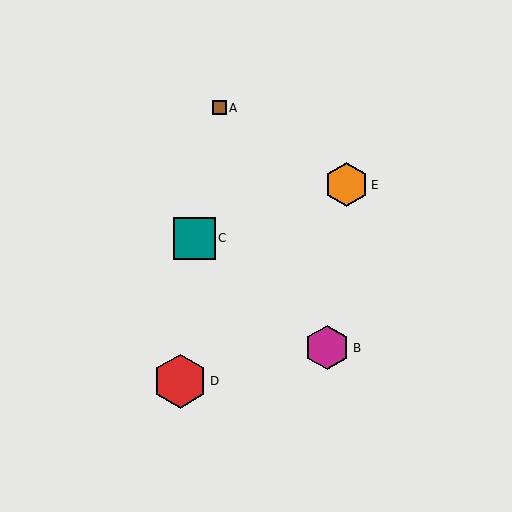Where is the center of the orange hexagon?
The center of the orange hexagon is at (347, 185).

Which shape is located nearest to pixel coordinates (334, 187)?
The orange hexagon (labeled E) at (347, 185) is nearest to that location.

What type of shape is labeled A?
Shape A is a brown square.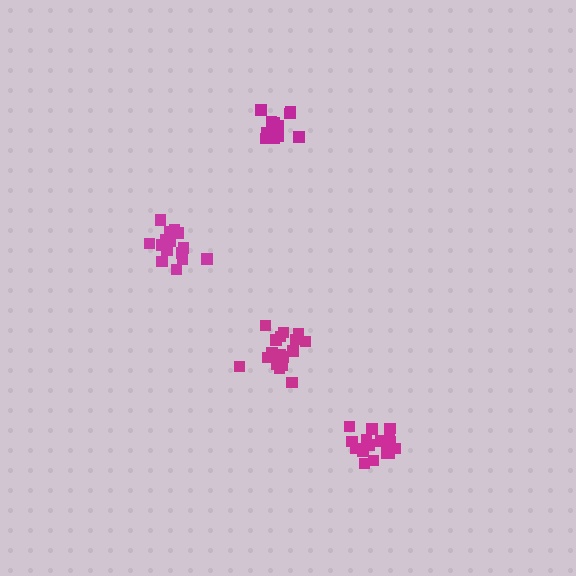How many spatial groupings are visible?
There are 4 spatial groupings.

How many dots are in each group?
Group 1: 20 dots, Group 2: 16 dots, Group 3: 15 dots, Group 4: 15 dots (66 total).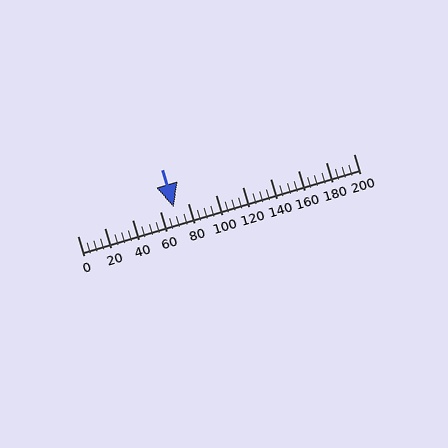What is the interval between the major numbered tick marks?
The major tick marks are spaced 20 units apart.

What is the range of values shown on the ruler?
The ruler shows values from 0 to 200.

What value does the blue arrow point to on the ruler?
The blue arrow points to approximately 70.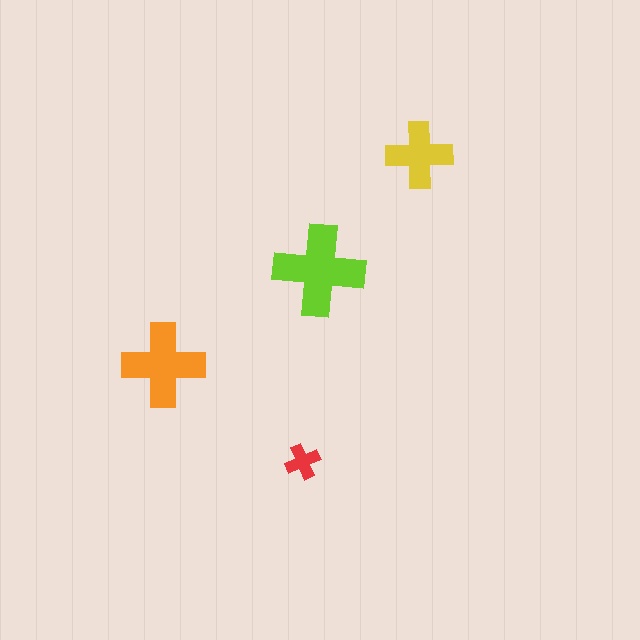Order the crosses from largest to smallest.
the lime one, the orange one, the yellow one, the red one.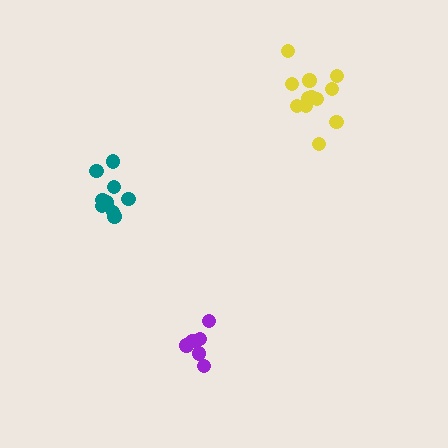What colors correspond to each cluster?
The clusters are colored: yellow, teal, purple.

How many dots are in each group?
Group 1: 12 dots, Group 2: 9 dots, Group 3: 6 dots (27 total).